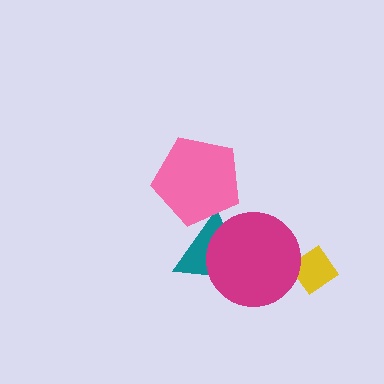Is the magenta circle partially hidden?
No, no other shape covers it.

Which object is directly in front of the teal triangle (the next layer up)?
The magenta circle is directly in front of the teal triangle.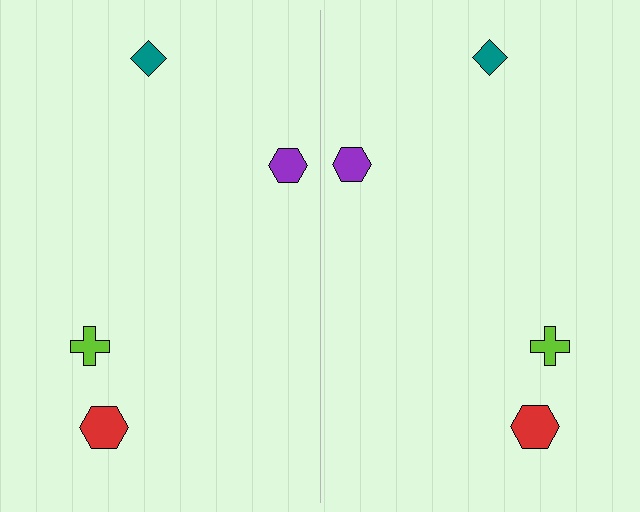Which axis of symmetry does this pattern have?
The pattern has a vertical axis of symmetry running through the center of the image.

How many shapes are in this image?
There are 8 shapes in this image.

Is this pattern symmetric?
Yes, this pattern has bilateral (reflection) symmetry.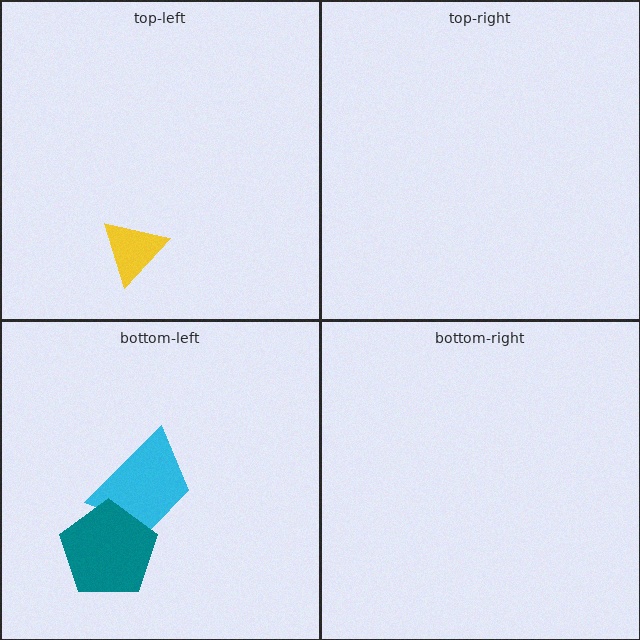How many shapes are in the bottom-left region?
2.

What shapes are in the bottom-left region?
The cyan trapezoid, the teal pentagon.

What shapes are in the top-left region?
The yellow triangle.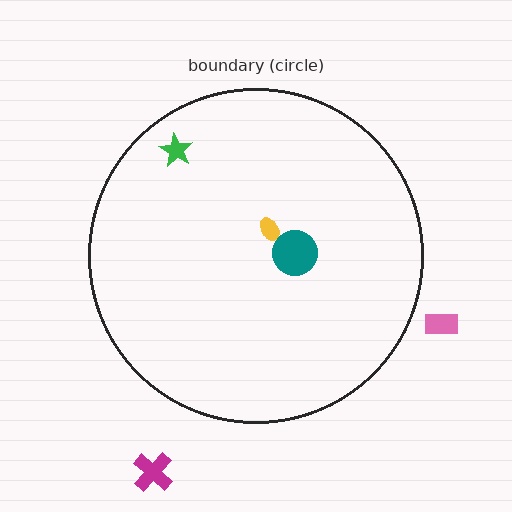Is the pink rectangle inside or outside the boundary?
Outside.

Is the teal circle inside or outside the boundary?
Inside.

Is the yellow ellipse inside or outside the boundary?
Inside.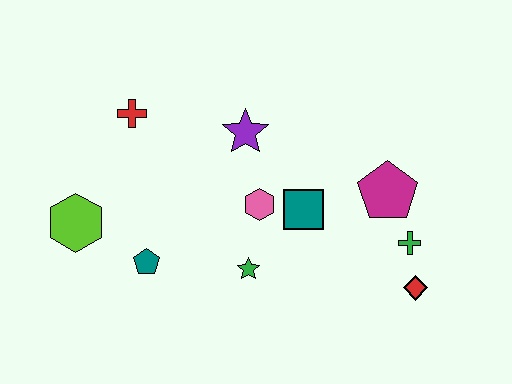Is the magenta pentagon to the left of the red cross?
No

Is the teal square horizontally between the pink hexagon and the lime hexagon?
No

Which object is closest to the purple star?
The pink hexagon is closest to the purple star.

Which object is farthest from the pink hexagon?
The lime hexagon is farthest from the pink hexagon.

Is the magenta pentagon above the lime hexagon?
Yes